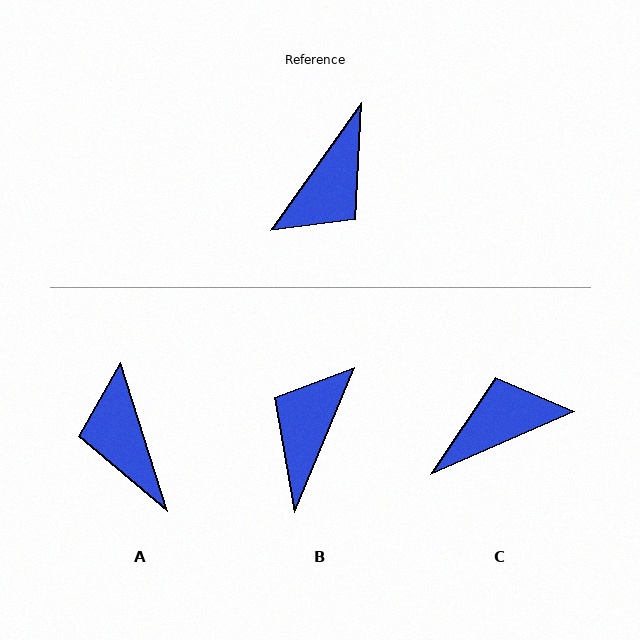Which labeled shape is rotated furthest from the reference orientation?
B, about 167 degrees away.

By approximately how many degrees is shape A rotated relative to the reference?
Approximately 127 degrees clockwise.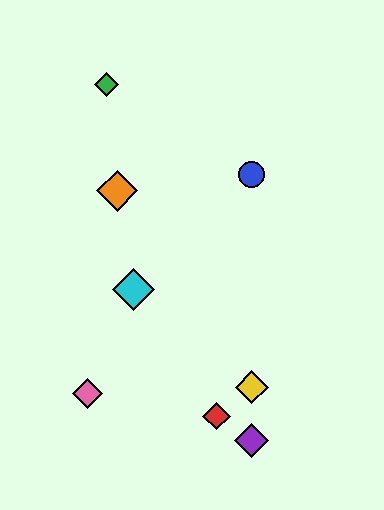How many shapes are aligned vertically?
3 shapes (the blue circle, the yellow diamond, the purple diamond) are aligned vertically.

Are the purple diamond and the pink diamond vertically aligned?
No, the purple diamond is at x≈252 and the pink diamond is at x≈87.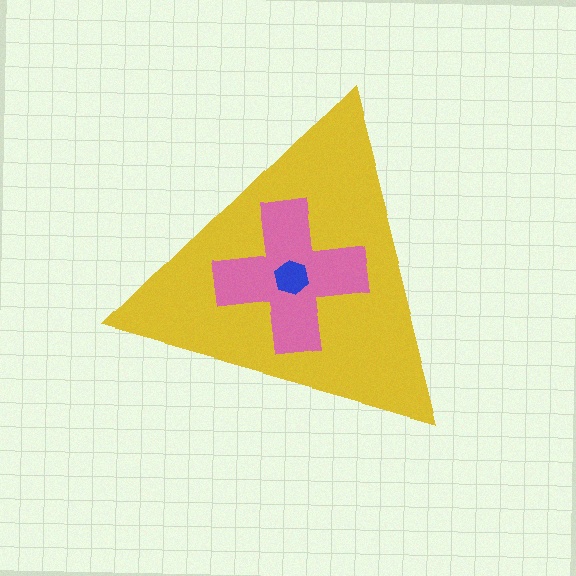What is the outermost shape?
The yellow triangle.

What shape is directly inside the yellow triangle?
The pink cross.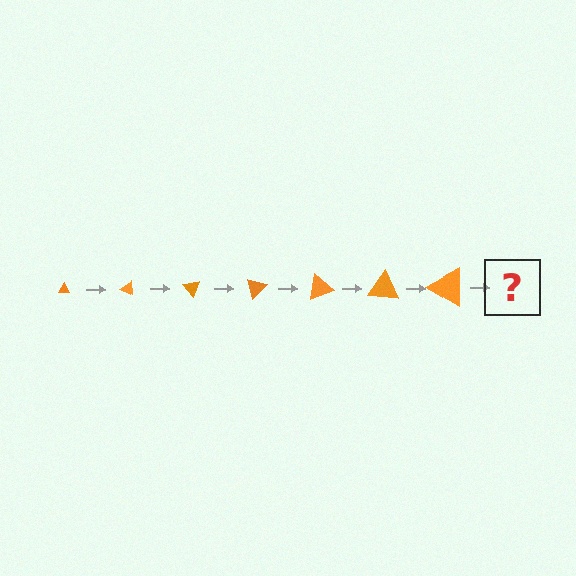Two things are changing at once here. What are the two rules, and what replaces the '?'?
The two rules are that the triangle grows larger each step and it rotates 25 degrees each step. The '?' should be a triangle, larger than the previous one and rotated 175 degrees from the start.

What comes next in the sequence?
The next element should be a triangle, larger than the previous one and rotated 175 degrees from the start.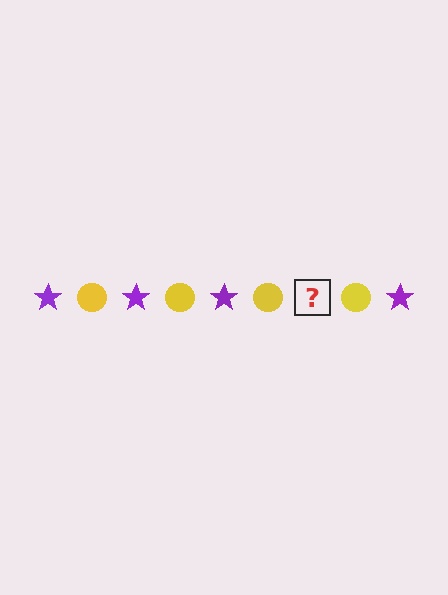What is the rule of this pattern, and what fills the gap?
The rule is that the pattern alternates between purple star and yellow circle. The gap should be filled with a purple star.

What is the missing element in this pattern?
The missing element is a purple star.